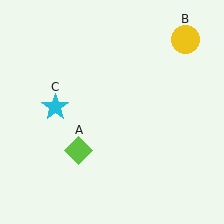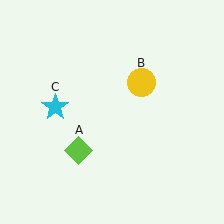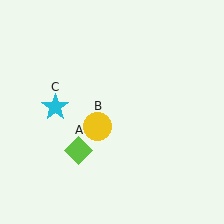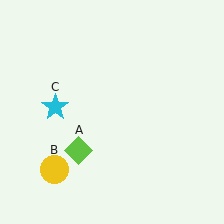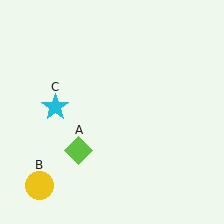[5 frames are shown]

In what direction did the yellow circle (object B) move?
The yellow circle (object B) moved down and to the left.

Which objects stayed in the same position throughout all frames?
Lime diamond (object A) and cyan star (object C) remained stationary.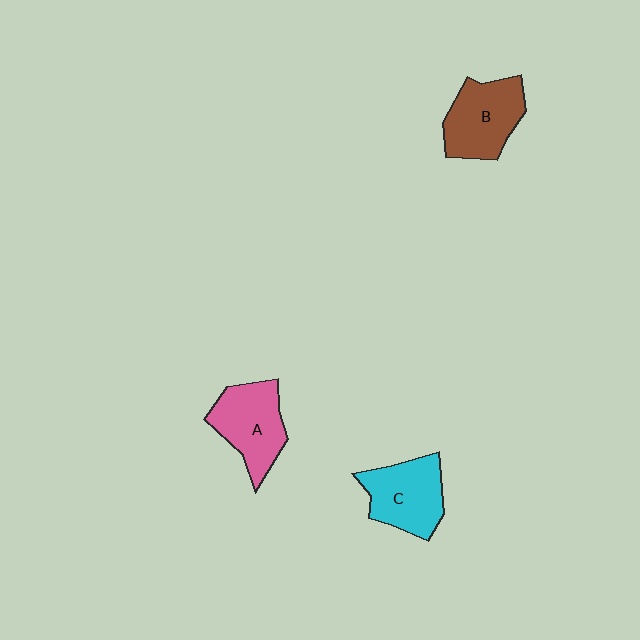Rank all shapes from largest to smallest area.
From largest to smallest: B (brown), A (pink), C (cyan).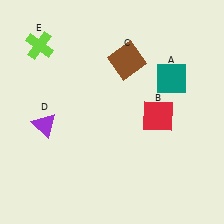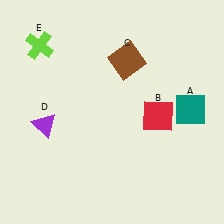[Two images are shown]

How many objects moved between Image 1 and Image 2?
1 object moved between the two images.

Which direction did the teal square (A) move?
The teal square (A) moved down.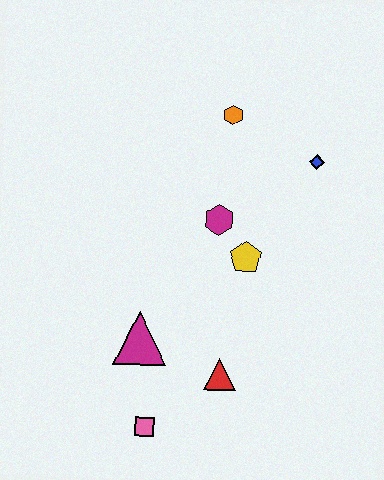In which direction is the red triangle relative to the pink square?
The red triangle is to the right of the pink square.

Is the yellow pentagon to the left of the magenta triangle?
No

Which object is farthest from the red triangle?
The orange hexagon is farthest from the red triangle.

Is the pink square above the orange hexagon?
No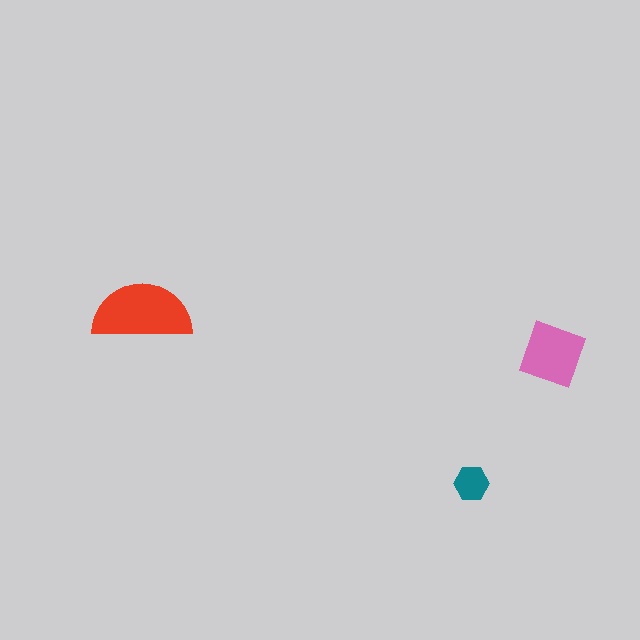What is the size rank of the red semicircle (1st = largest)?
1st.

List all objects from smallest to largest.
The teal hexagon, the pink square, the red semicircle.